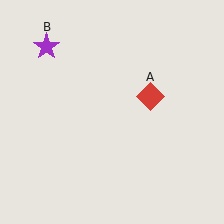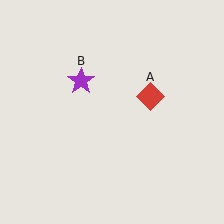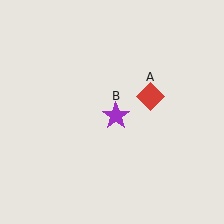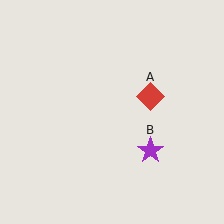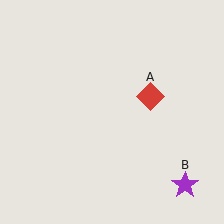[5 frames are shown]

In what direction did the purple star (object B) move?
The purple star (object B) moved down and to the right.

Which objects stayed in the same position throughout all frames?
Red diamond (object A) remained stationary.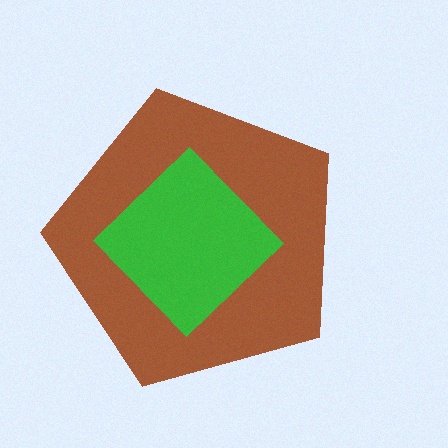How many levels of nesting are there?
2.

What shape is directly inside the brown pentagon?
The green diamond.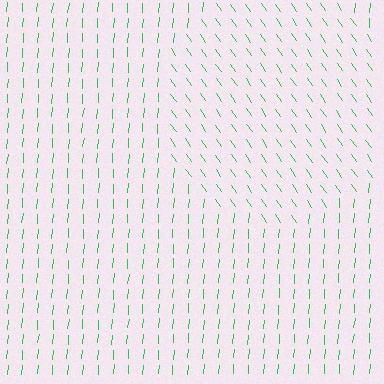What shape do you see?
I see a circle.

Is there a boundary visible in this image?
Yes, there is a texture boundary formed by a change in line orientation.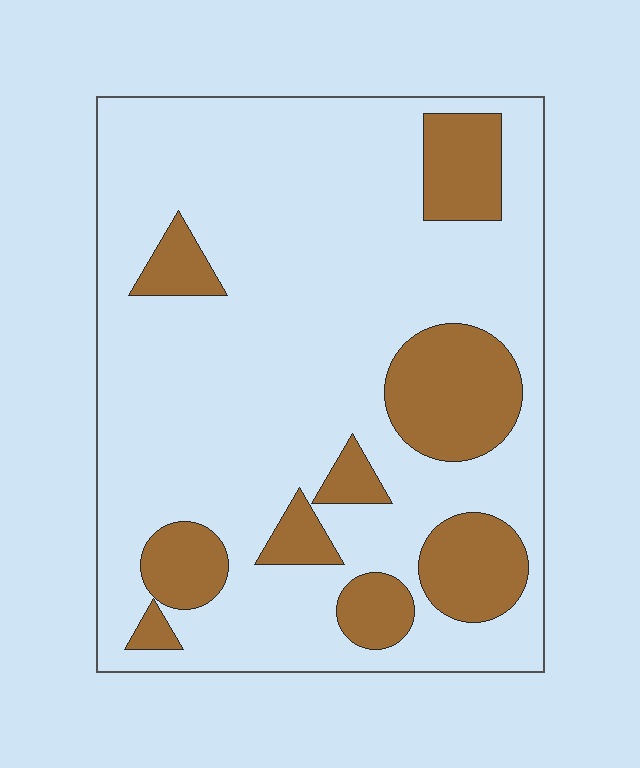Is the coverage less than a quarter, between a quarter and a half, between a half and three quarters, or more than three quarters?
Less than a quarter.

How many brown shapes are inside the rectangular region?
9.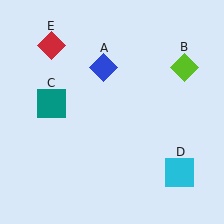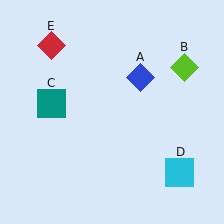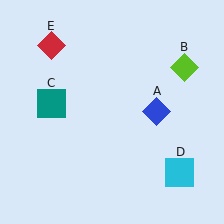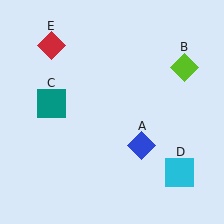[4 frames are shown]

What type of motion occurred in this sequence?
The blue diamond (object A) rotated clockwise around the center of the scene.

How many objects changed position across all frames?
1 object changed position: blue diamond (object A).